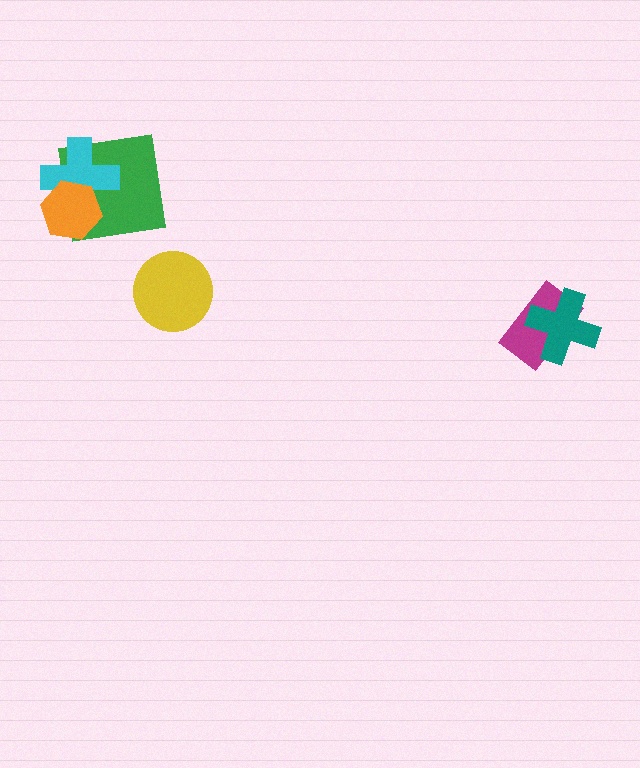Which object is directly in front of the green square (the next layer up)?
The cyan cross is directly in front of the green square.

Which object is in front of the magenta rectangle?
The teal cross is in front of the magenta rectangle.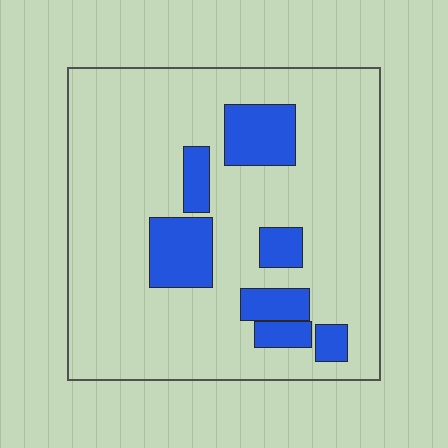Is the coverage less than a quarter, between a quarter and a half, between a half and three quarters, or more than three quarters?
Less than a quarter.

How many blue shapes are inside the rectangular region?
7.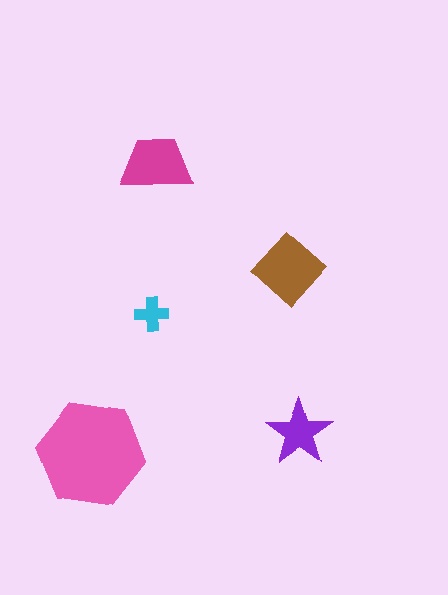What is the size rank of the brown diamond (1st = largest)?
2nd.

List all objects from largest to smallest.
The pink hexagon, the brown diamond, the magenta trapezoid, the purple star, the cyan cross.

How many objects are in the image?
There are 5 objects in the image.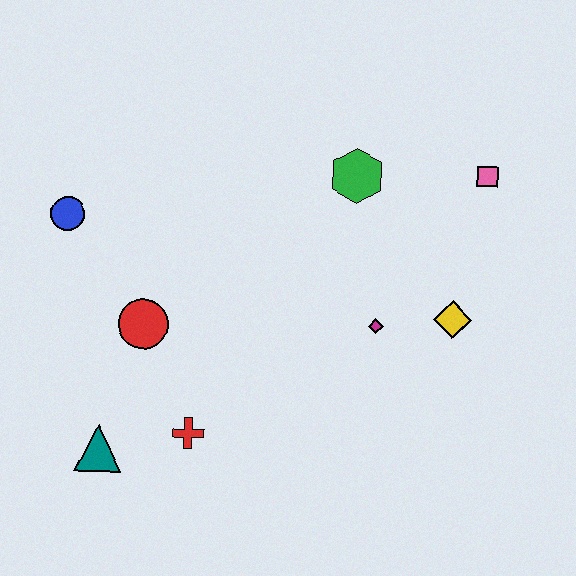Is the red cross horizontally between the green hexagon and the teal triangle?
Yes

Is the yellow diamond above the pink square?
No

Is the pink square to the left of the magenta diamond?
No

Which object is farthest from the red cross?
The pink square is farthest from the red cross.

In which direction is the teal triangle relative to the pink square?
The teal triangle is to the left of the pink square.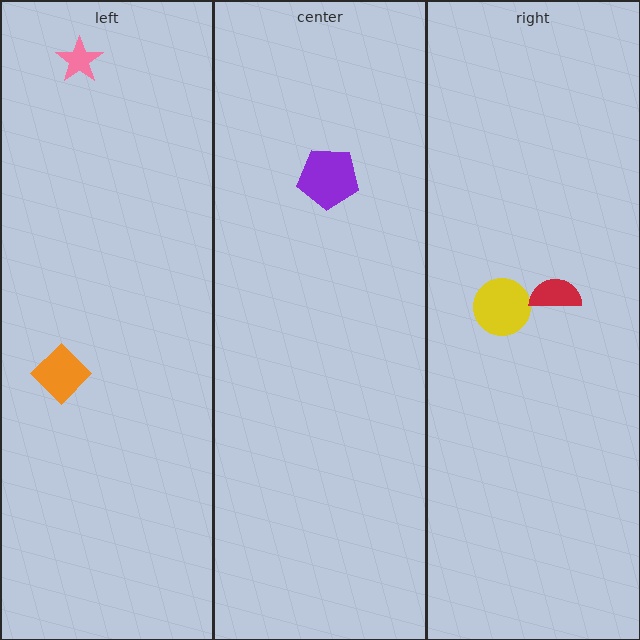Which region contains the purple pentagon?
The center region.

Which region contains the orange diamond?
The left region.